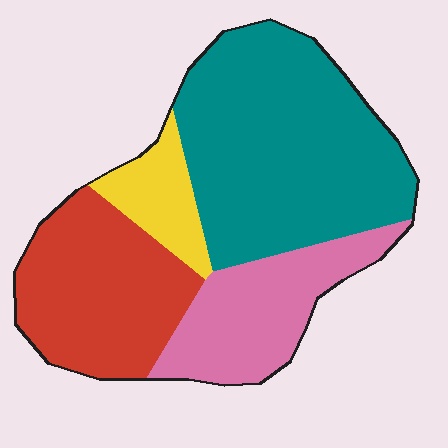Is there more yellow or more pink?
Pink.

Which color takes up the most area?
Teal, at roughly 45%.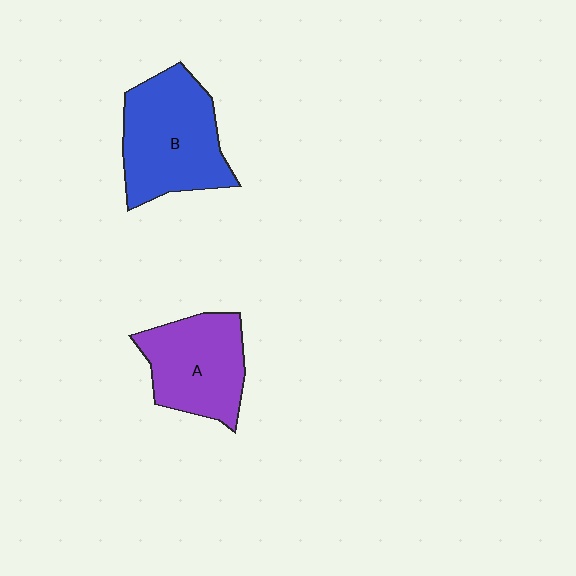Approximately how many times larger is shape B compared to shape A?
Approximately 1.2 times.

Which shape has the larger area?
Shape B (blue).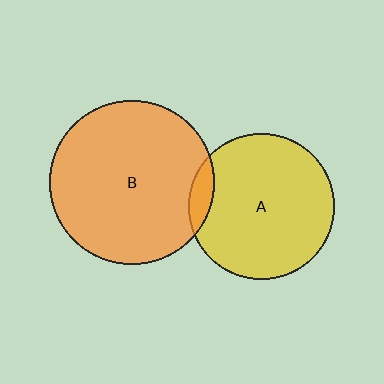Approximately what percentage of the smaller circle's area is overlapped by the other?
Approximately 10%.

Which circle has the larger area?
Circle B (orange).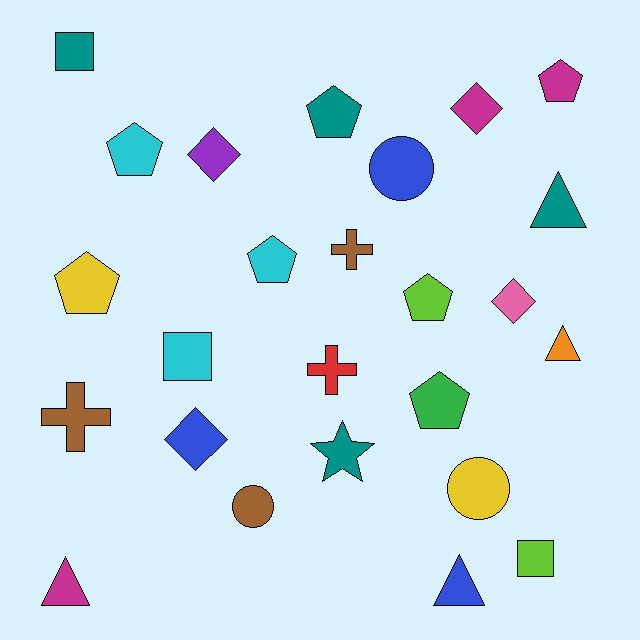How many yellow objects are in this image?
There are 2 yellow objects.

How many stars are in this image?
There is 1 star.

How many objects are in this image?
There are 25 objects.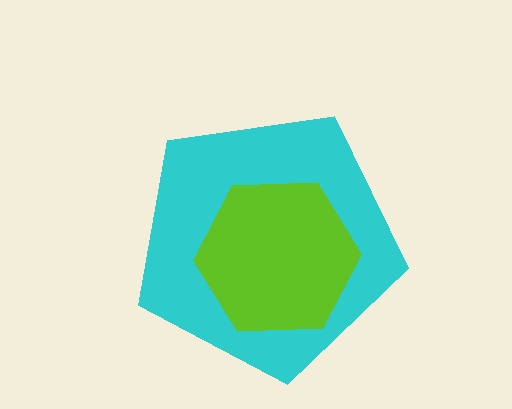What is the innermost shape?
The lime hexagon.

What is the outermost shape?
The cyan pentagon.